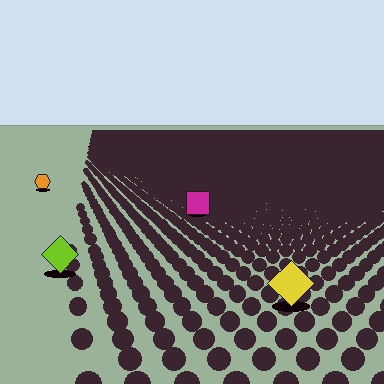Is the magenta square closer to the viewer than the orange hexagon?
Yes. The magenta square is closer — you can tell from the texture gradient: the ground texture is coarser near it.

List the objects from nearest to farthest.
From nearest to farthest: the yellow diamond, the lime diamond, the magenta square, the orange hexagon.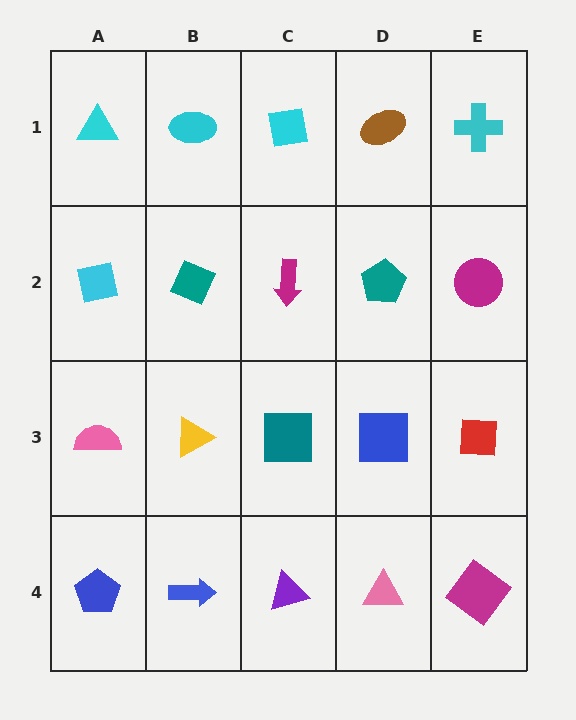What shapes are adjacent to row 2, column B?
A cyan ellipse (row 1, column B), a yellow triangle (row 3, column B), a cyan square (row 2, column A), a magenta arrow (row 2, column C).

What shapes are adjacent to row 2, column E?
A cyan cross (row 1, column E), a red square (row 3, column E), a teal pentagon (row 2, column D).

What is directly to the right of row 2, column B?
A magenta arrow.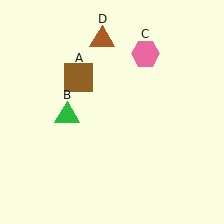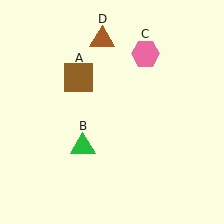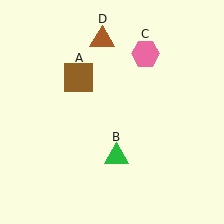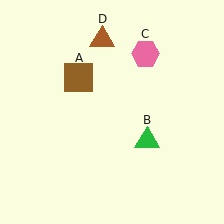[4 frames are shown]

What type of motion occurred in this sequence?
The green triangle (object B) rotated counterclockwise around the center of the scene.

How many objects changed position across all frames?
1 object changed position: green triangle (object B).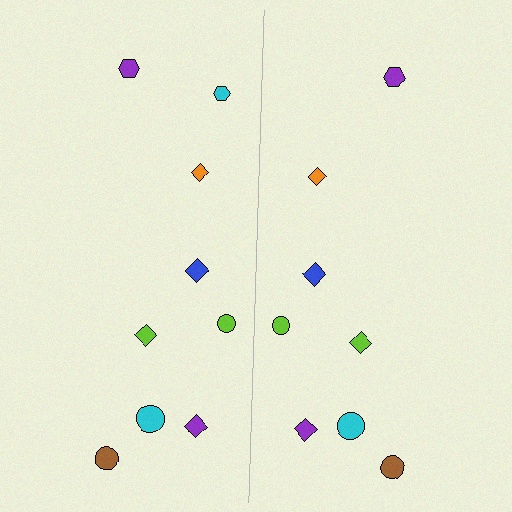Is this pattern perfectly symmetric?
No, the pattern is not perfectly symmetric. A cyan hexagon is missing from the right side.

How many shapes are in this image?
There are 17 shapes in this image.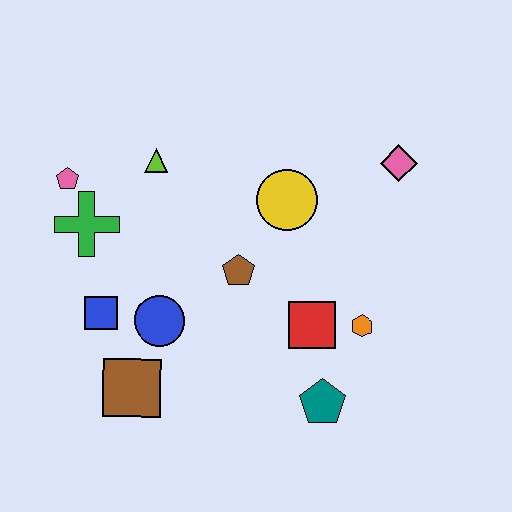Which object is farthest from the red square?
The pink pentagon is farthest from the red square.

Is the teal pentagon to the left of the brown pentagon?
No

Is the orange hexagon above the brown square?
Yes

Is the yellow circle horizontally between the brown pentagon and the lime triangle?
No